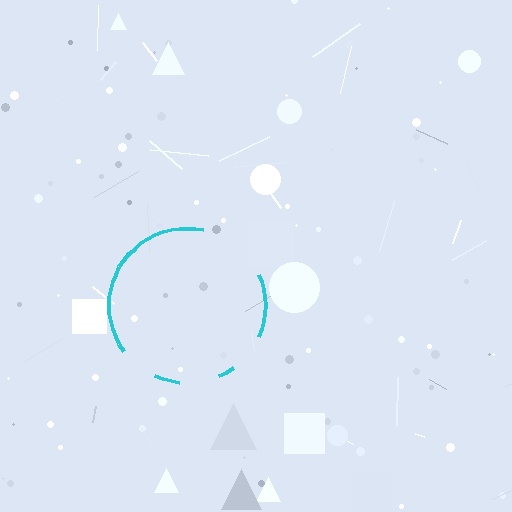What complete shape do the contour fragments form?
The contour fragments form a circle.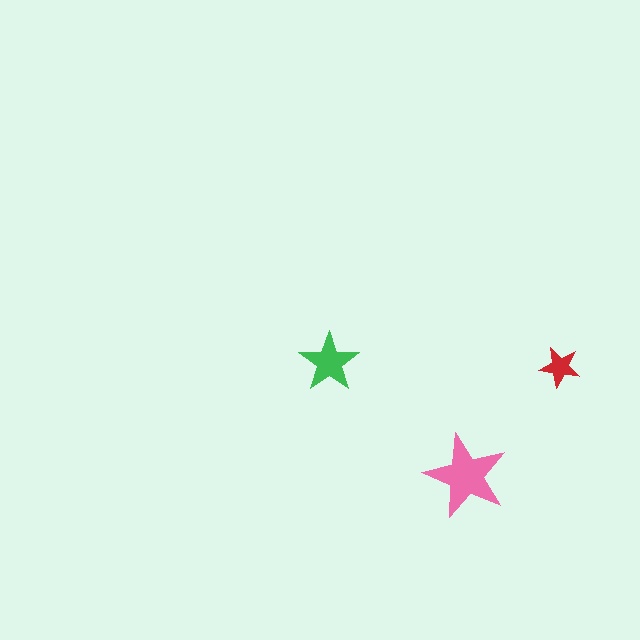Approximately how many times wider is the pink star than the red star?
About 2 times wider.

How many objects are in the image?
There are 3 objects in the image.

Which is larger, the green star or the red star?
The green one.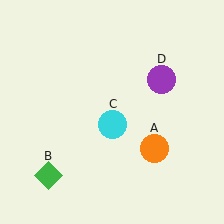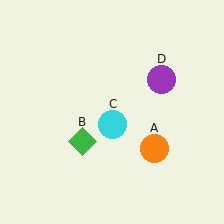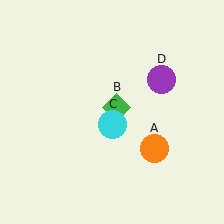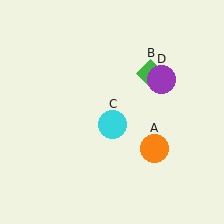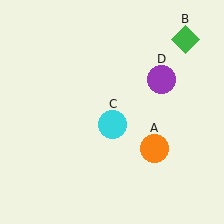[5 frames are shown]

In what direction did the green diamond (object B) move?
The green diamond (object B) moved up and to the right.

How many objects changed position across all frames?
1 object changed position: green diamond (object B).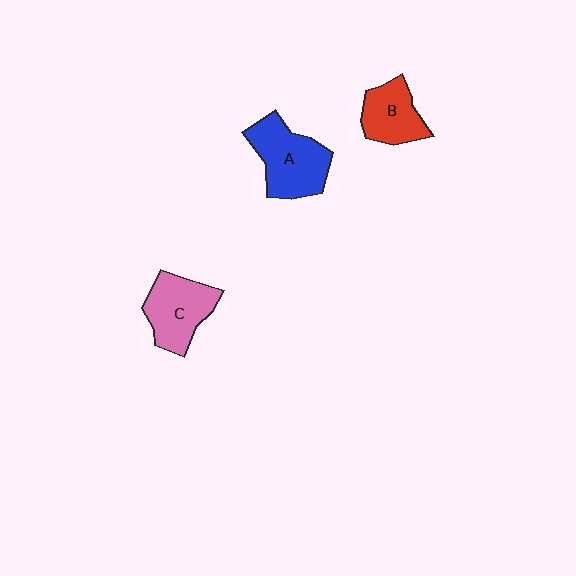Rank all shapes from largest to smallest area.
From largest to smallest: A (blue), C (pink), B (red).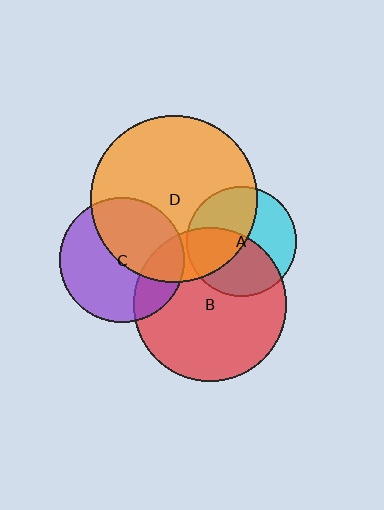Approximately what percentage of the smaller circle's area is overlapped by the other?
Approximately 20%.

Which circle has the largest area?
Circle D (orange).